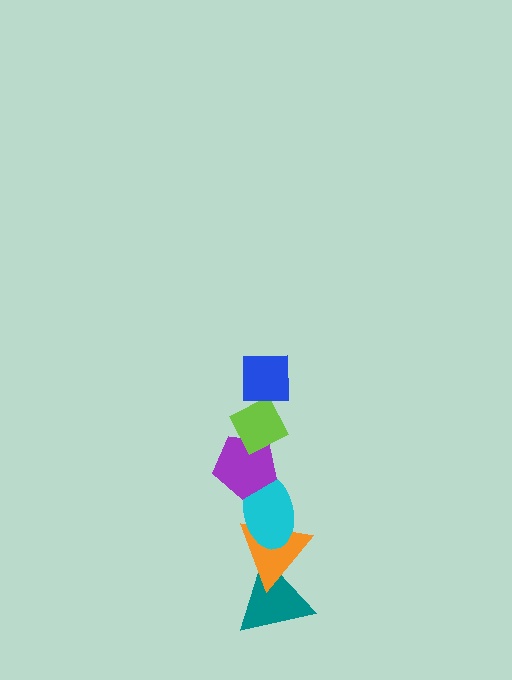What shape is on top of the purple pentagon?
The lime diamond is on top of the purple pentagon.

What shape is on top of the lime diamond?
The blue square is on top of the lime diamond.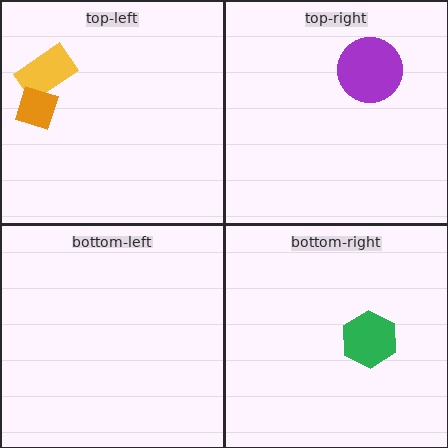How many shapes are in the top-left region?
2.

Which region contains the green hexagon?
The bottom-right region.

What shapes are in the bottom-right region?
The green hexagon.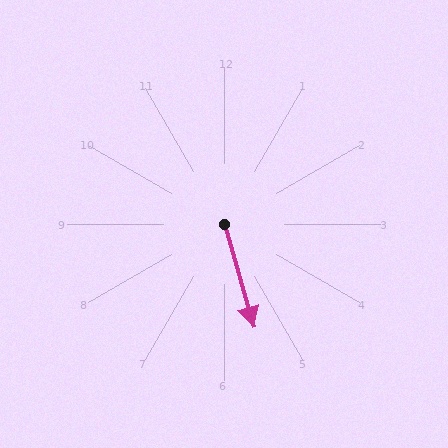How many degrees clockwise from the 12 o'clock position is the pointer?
Approximately 164 degrees.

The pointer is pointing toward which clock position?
Roughly 5 o'clock.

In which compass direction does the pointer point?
South.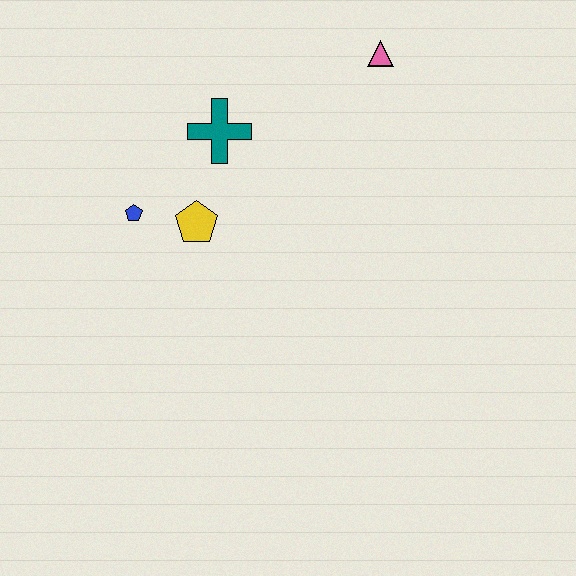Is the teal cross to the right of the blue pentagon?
Yes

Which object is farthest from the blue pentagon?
The pink triangle is farthest from the blue pentagon.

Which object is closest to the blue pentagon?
The yellow pentagon is closest to the blue pentagon.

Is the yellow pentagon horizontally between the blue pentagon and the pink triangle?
Yes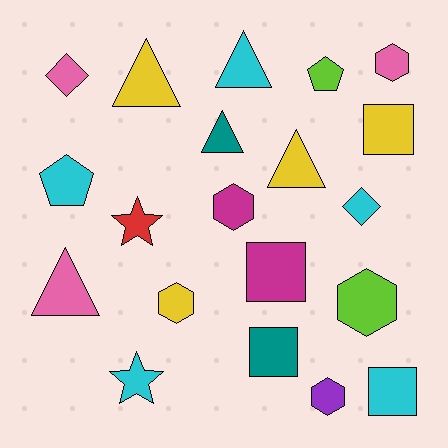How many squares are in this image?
There are 4 squares.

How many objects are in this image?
There are 20 objects.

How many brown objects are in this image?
There are no brown objects.